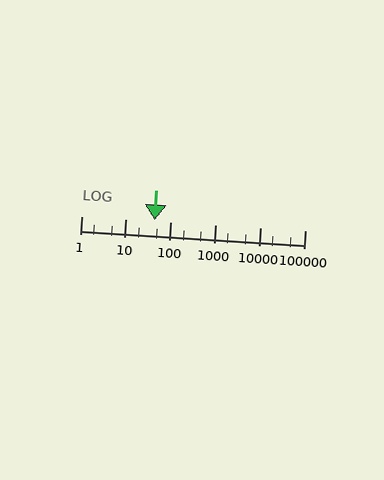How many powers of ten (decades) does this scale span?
The scale spans 5 decades, from 1 to 100000.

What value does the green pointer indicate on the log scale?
The pointer indicates approximately 44.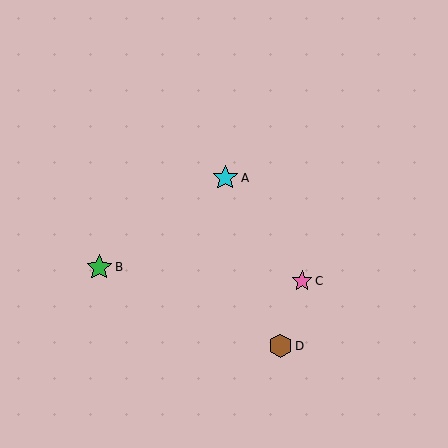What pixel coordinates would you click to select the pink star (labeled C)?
Click at (302, 281) to select the pink star C.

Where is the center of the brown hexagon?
The center of the brown hexagon is at (280, 346).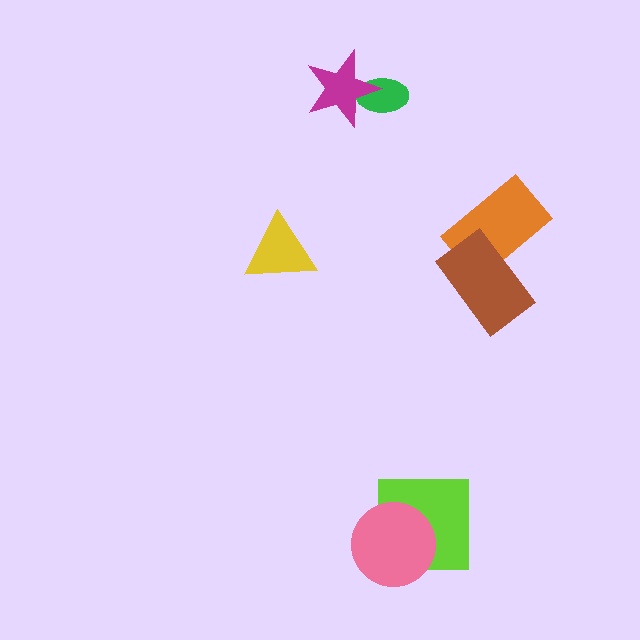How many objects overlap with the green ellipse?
1 object overlaps with the green ellipse.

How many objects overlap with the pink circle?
1 object overlaps with the pink circle.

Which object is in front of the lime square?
The pink circle is in front of the lime square.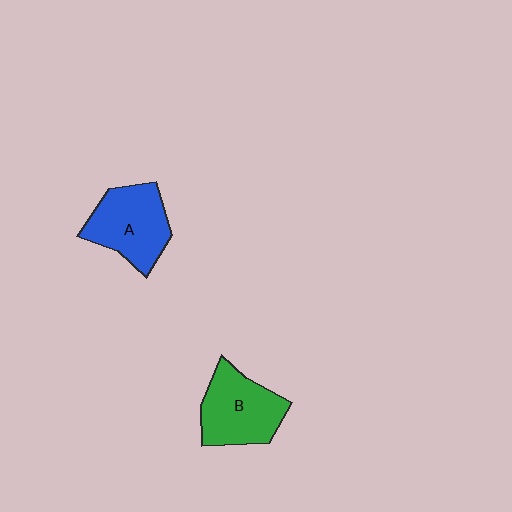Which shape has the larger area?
Shape B (green).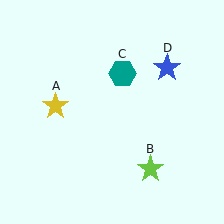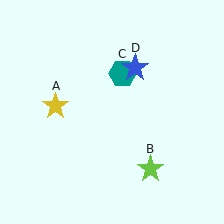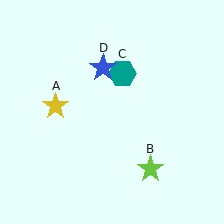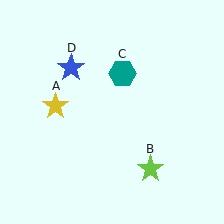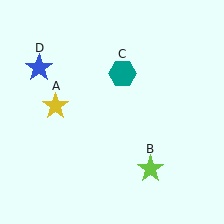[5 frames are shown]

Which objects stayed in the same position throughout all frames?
Yellow star (object A) and lime star (object B) and teal hexagon (object C) remained stationary.